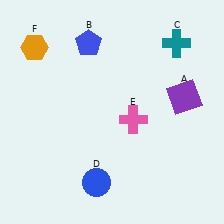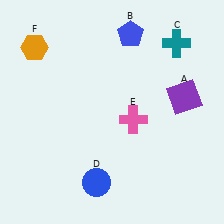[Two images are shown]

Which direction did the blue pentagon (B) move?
The blue pentagon (B) moved right.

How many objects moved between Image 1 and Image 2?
1 object moved between the two images.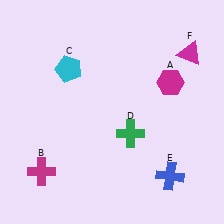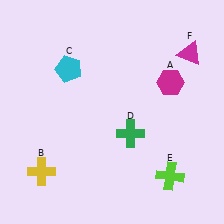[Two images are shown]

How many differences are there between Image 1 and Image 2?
There are 2 differences between the two images.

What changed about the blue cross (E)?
In Image 1, E is blue. In Image 2, it changed to lime.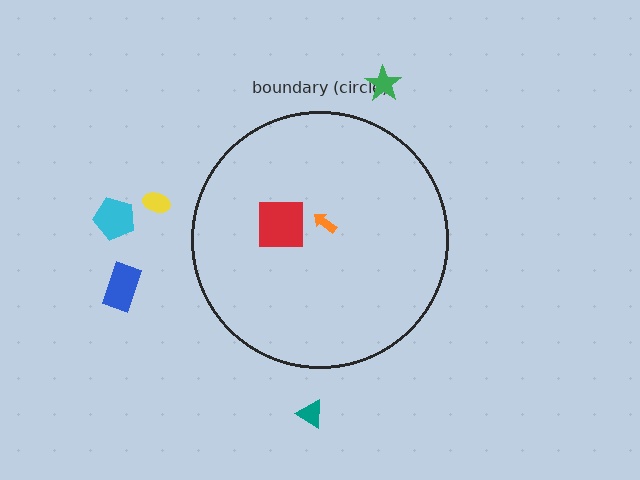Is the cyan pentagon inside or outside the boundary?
Outside.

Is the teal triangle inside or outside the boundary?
Outside.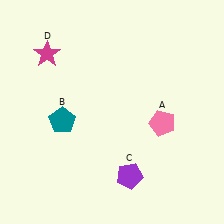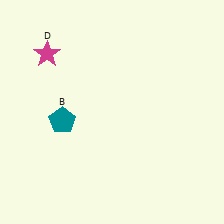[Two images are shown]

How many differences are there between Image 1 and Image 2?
There are 2 differences between the two images.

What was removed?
The purple pentagon (C), the pink pentagon (A) were removed in Image 2.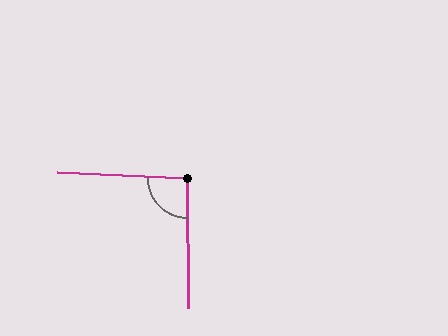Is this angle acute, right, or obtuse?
It is approximately a right angle.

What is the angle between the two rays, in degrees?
Approximately 93 degrees.